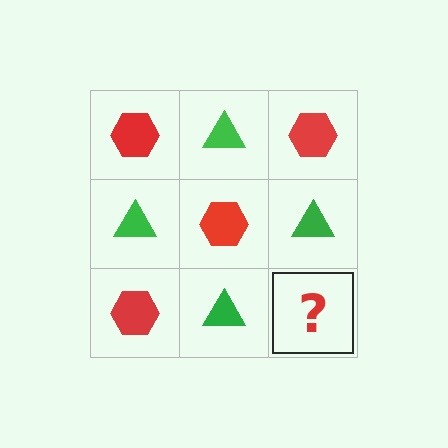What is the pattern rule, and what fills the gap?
The rule is that it alternates red hexagon and green triangle in a checkerboard pattern. The gap should be filled with a red hexagon.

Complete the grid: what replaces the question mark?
The question mark should be replaced with a red hexagon.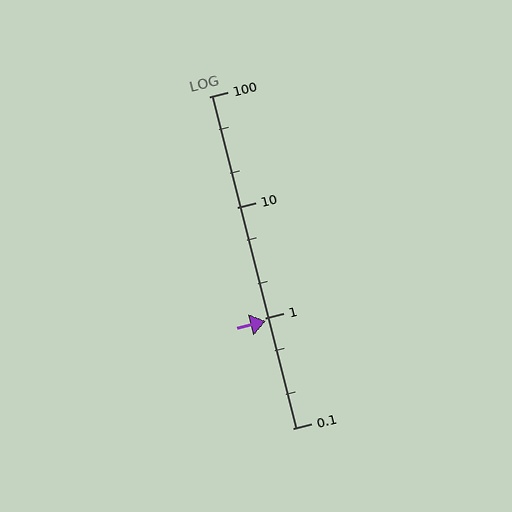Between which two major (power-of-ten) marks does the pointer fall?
The pointer is between 0.1 and 1.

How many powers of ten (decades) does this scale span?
The scale spans 3 decades, from 0.1 to 100.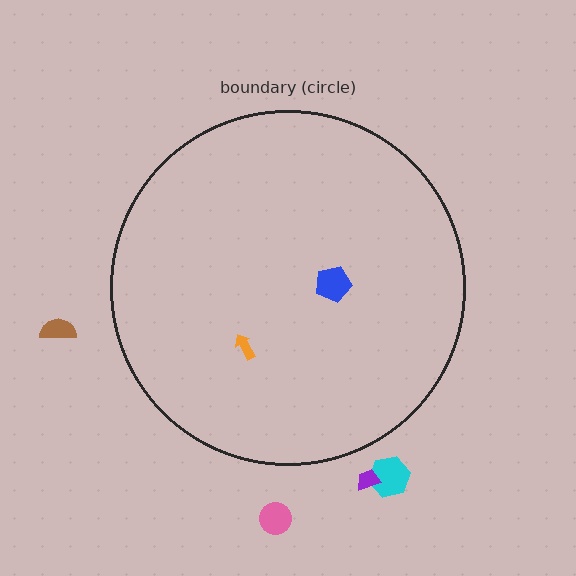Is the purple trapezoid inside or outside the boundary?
Outside.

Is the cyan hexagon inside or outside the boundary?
Outside.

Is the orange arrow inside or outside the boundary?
Inside.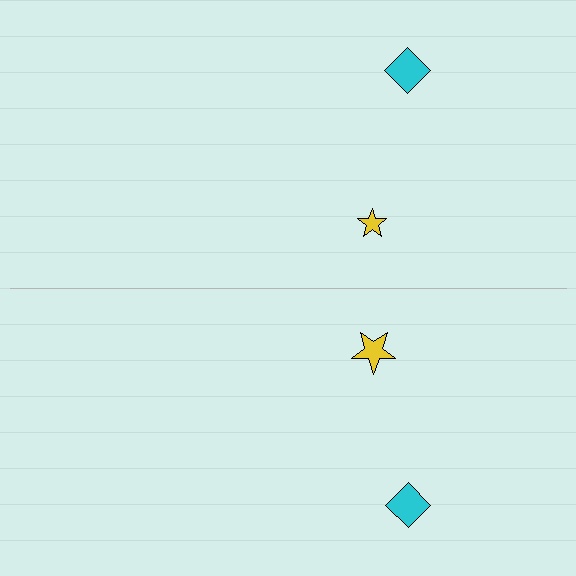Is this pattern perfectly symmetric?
No, the pattern is not perfectly symmetric. The yellow star on the bottom side has a different size than its mirror counterpart.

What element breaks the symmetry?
The yellow star on the bottom side has a different size than its mirror counterpart.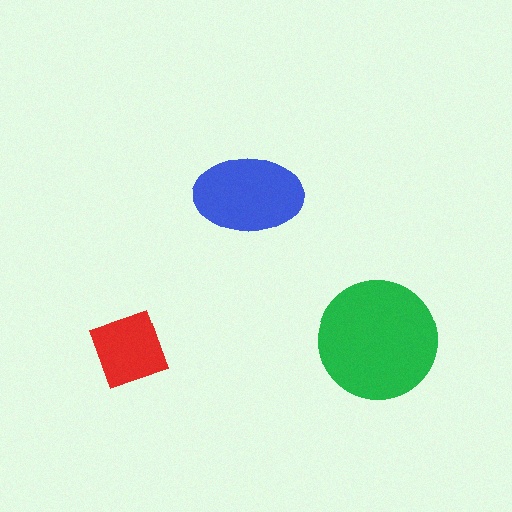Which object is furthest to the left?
The red diamond is leftmost.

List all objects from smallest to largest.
The red diamond, the blue ellipse, the green circle.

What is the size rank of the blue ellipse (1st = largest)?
2nd.